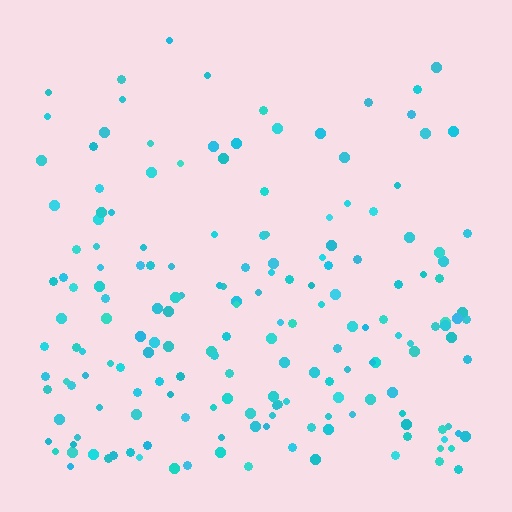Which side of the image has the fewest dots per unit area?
The top.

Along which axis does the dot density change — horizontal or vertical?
Vertical.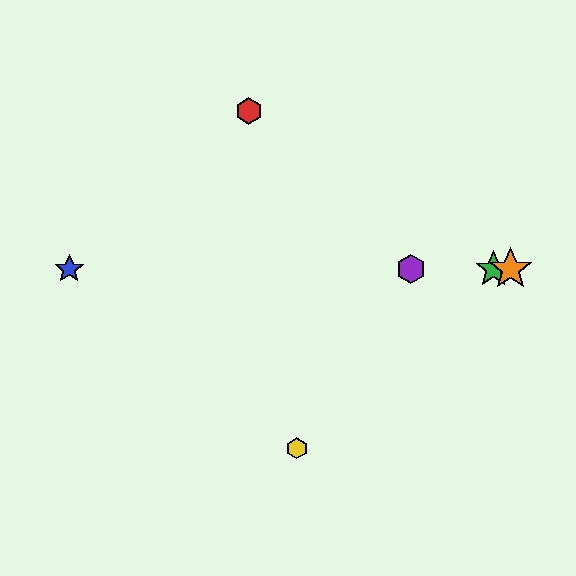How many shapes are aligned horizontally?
4 shapes (the blue star, the green star, the purple hexagon, the orange star) are aligned horizontally.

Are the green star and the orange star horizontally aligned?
Yes, both are at y≈269.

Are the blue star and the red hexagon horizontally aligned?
No, the blue star is at y≈269 and the red hexagon is at y≈111.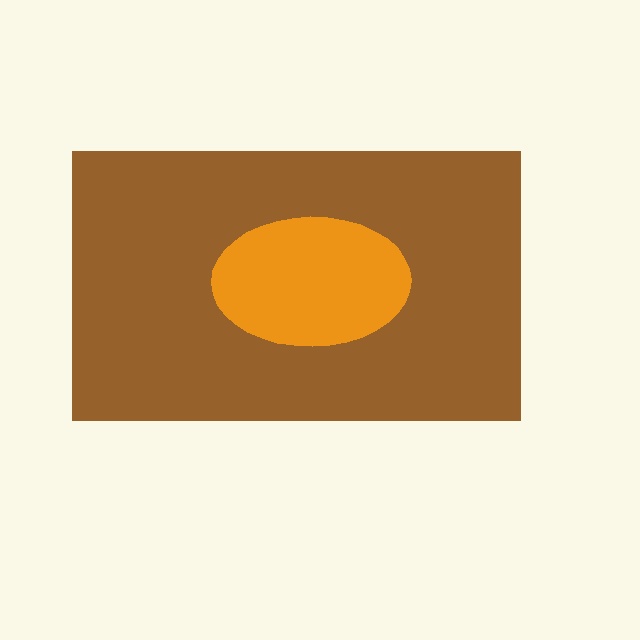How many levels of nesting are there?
2.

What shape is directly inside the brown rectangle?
The orange ellipse.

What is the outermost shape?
The brown rectangle.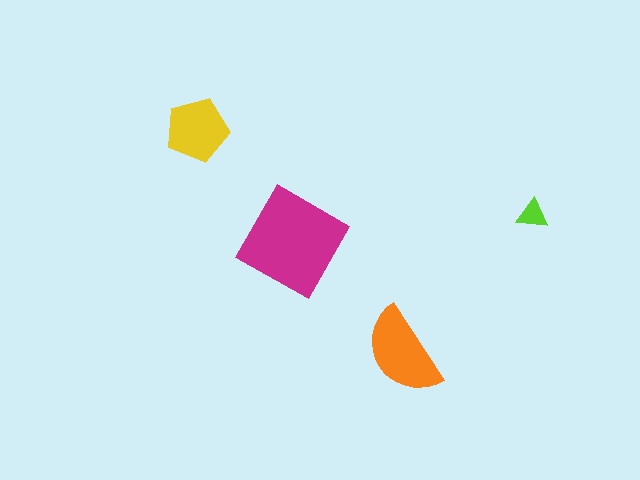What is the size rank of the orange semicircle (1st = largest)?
2nd.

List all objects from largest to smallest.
The magenta square, the orange semicircle, the yellow pentagon, the lime triangle.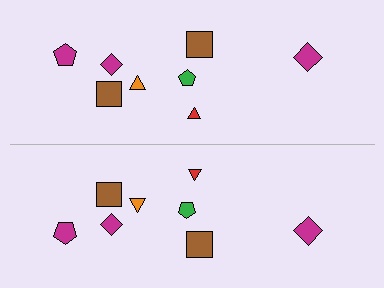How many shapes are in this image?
There are 16 shapes in this image.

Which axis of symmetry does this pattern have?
The pattern has a horizontal axis of symmetry running through the center of the image.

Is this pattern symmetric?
Yes, this pattern has bilateral (reflection) symmetry.